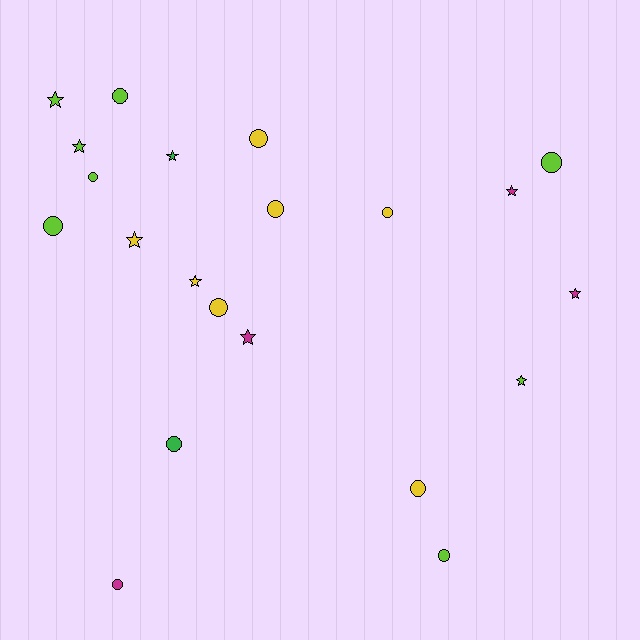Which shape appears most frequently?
Circle, with 12 objects.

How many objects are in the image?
There are 21 objects.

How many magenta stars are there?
There are 3 magenta stars.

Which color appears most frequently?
Lime, with 8 objects.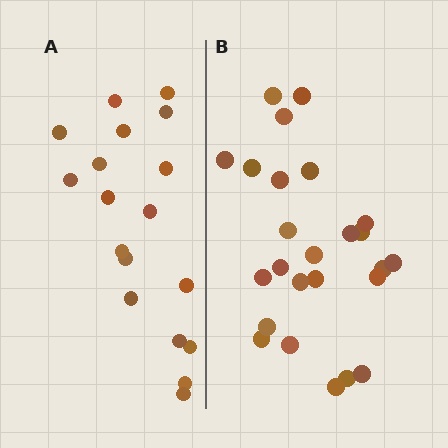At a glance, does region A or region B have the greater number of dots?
Region B (the right region) has more dots.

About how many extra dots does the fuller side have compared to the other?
Region B has roughly 8 or so more dots than region A.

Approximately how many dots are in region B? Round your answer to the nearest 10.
About 20 dots. (The exact count is 25, which rounds to 20.)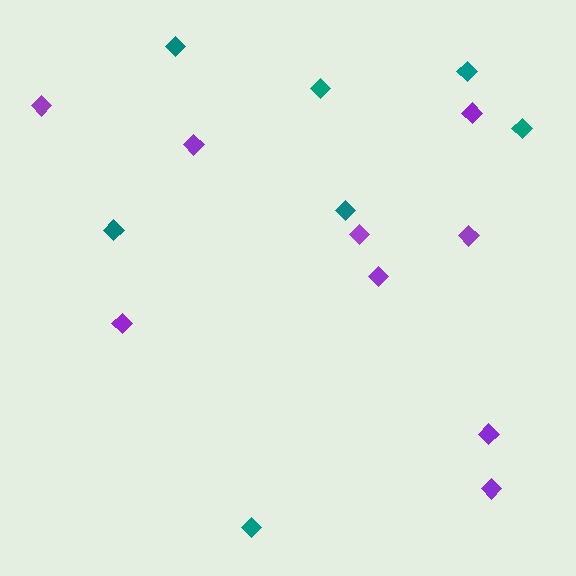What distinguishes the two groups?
There are 2 groups: one group of purple diamonds (9) and one group of teal diamonds (7).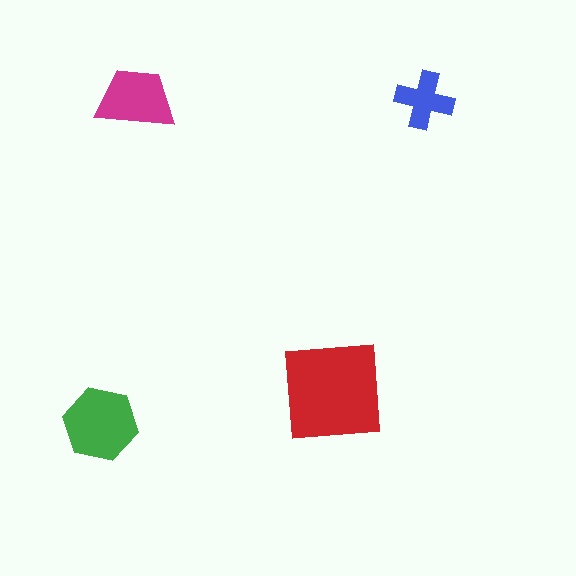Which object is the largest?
The red square.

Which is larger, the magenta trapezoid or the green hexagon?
The green hexagon.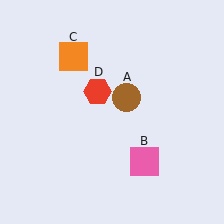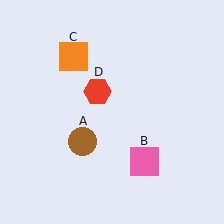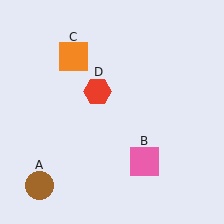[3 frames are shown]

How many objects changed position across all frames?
1 object changed position: brown circle (object A).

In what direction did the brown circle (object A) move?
The brown circle (object A) moved down and to the left.